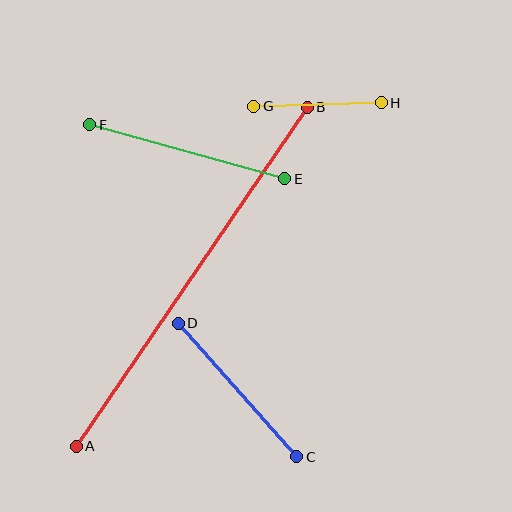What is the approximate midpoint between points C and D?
The midpoint is at approximately (238, 390) pixels.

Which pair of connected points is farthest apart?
Points A and B are farthest apart.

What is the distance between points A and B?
The distance is approximately 410 pixels.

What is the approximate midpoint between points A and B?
The midpoint is at approximately (192, 277) pixels.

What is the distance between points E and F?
The distance is approximately 202 pixels.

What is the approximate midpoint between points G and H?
The midpoint is at approximately (317, 105) pixels.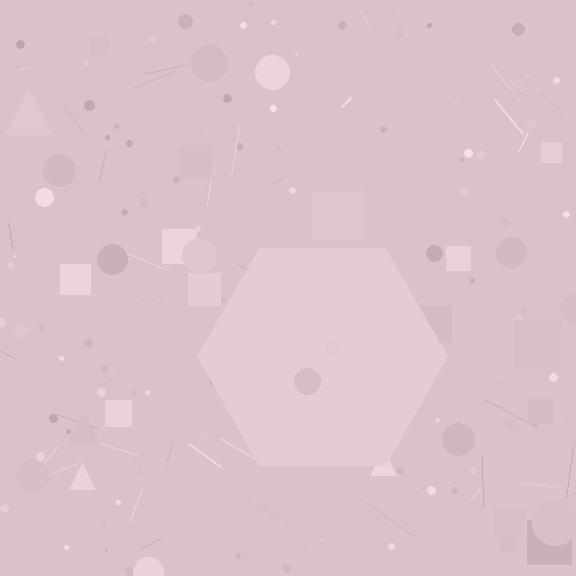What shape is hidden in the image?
A hexagon is hidden in the image.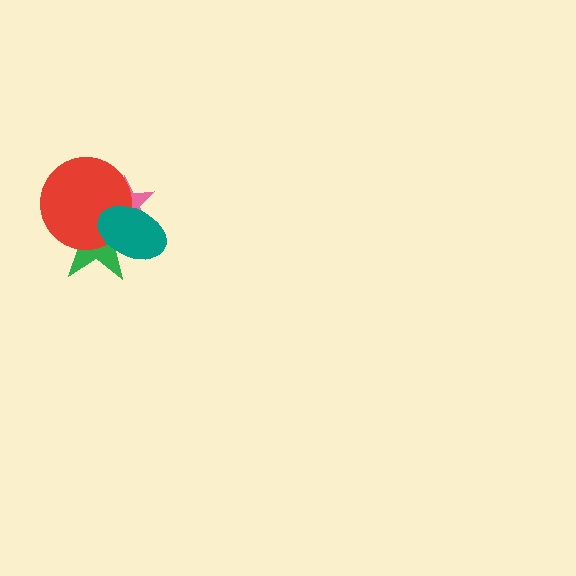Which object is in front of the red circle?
The teal ellipse is in front of the red circle.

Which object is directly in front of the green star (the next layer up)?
The red circle is directly in front of the green star.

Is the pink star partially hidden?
Yes, it is partially covered by another shape.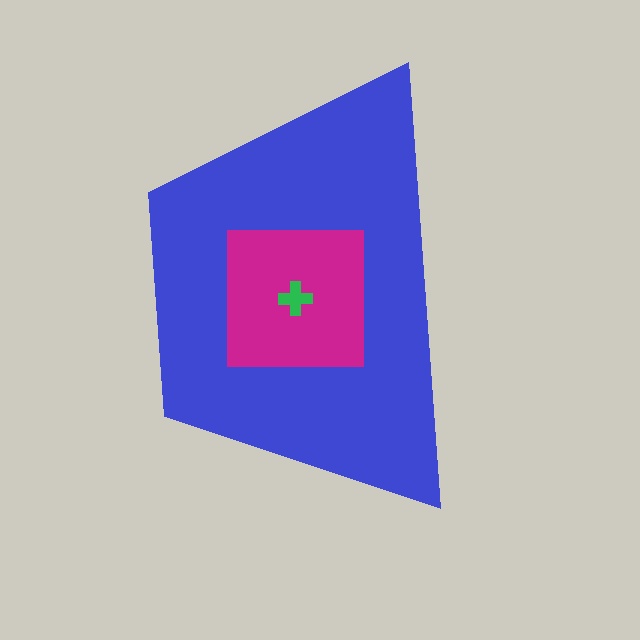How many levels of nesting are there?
3.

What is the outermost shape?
The blue trapezoid.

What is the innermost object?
The green cross.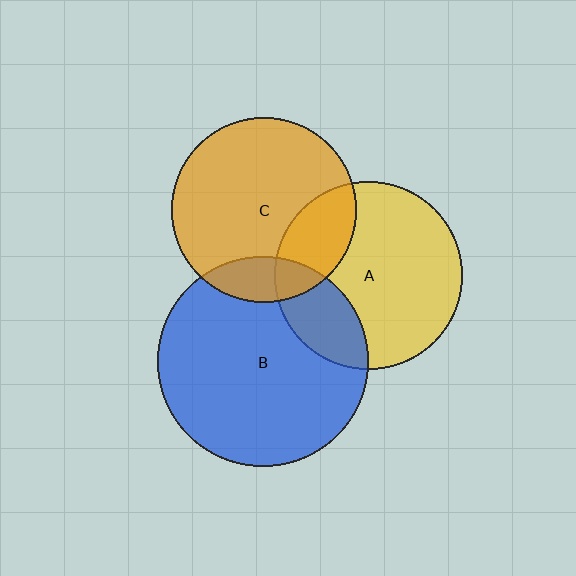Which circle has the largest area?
Circle B (blue).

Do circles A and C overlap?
Yes.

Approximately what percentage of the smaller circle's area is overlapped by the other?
Approximately 25%.